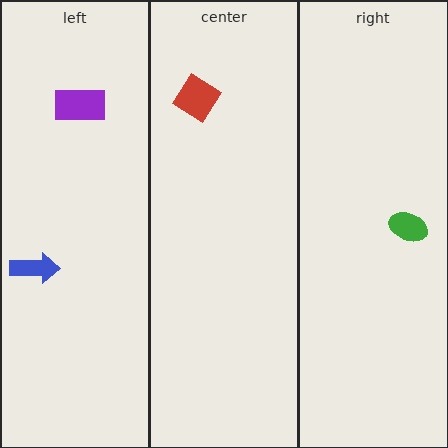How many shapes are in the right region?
1.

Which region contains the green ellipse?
The right region.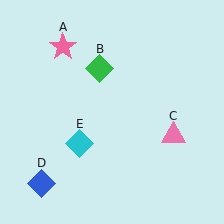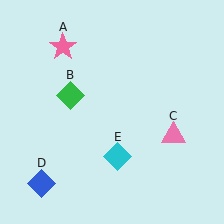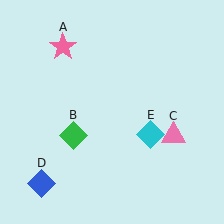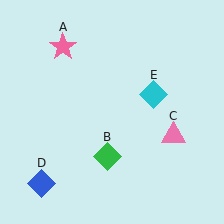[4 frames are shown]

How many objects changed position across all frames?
2 objects changed position: green diamond (object B), cyan diamond (object E).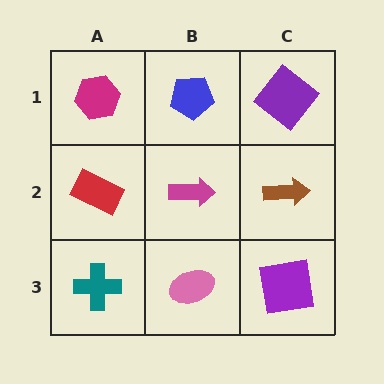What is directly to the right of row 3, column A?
A pink ellipse.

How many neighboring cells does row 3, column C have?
2.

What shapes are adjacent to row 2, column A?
A magenta hexagon (row 1, column A), a teal cross (row 3, column A), a magenta arrow (row 2, column B).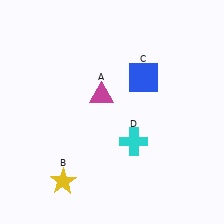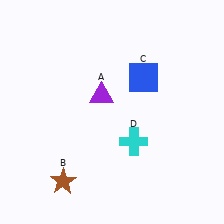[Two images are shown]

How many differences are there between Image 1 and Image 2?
There are 2 differences between the two images.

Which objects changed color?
A changed from magenta to purple. B changed from yellow to brown.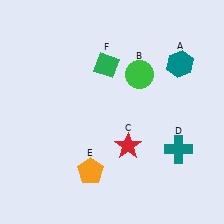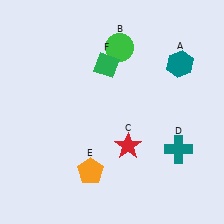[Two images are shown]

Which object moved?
The green circle (B) moved up.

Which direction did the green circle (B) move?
The green circle (B) moved up.